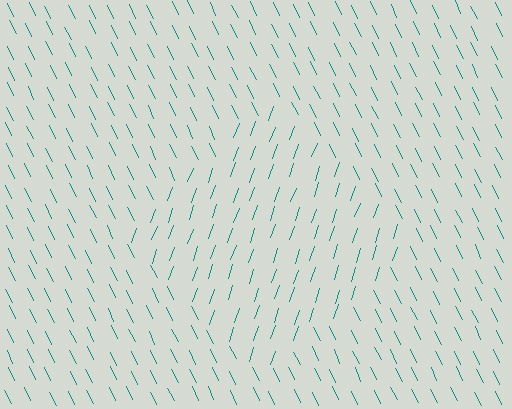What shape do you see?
I see a diamond.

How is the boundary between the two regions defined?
The boundary is defined purely by a change in line orientation (approximately 45 degrees difference). All lines are the same color and thickness.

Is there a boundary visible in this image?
Yes, there is a texture boundary formed by a change in line orientation.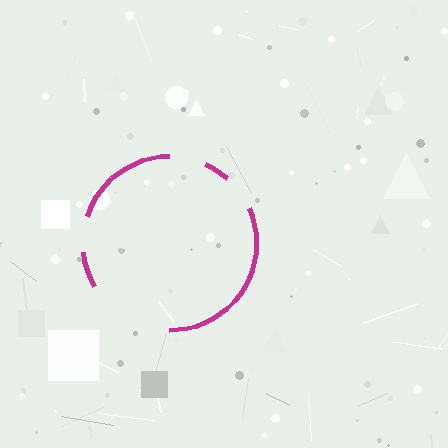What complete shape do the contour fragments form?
The contour fragments form a circle.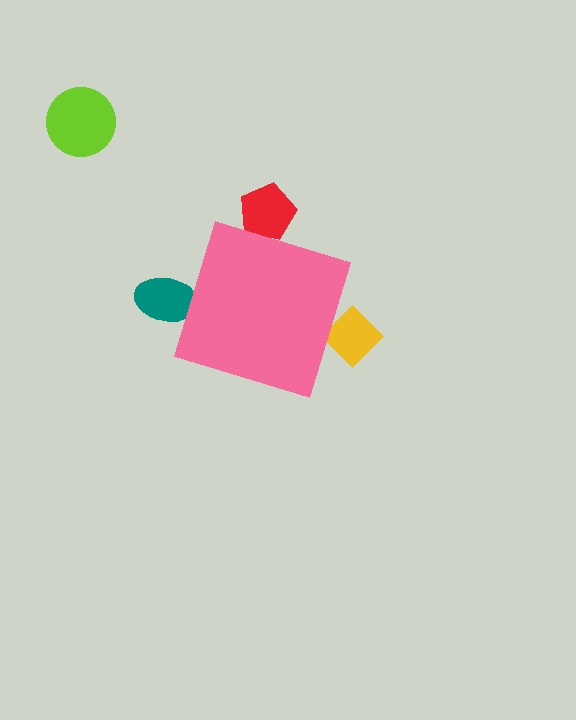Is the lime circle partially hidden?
No, the lime circle is fully visible.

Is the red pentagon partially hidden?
Yes, the red pentagon is partially hidden behind the pink diamond.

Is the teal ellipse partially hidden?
Yes, the teal ellipse is partially hidden behind the pink diamond.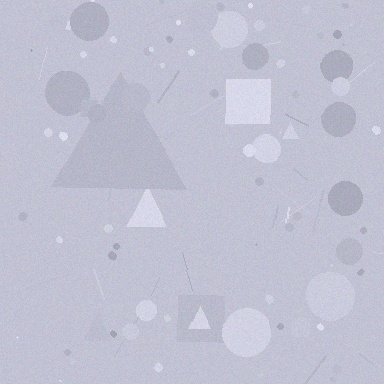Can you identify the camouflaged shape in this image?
The camouflaged shape is a triangle.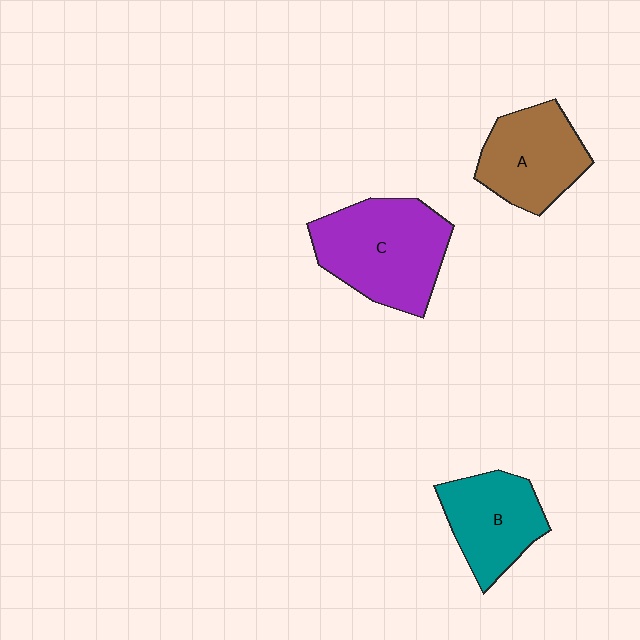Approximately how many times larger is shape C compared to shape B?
Approximately 1.4 times.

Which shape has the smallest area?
Shape B (teal).